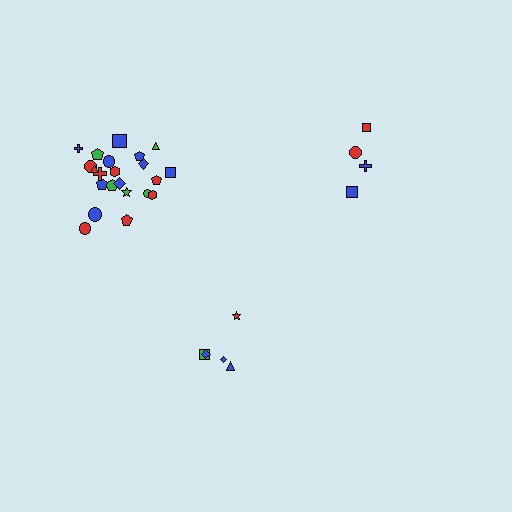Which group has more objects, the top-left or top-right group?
The top-left group.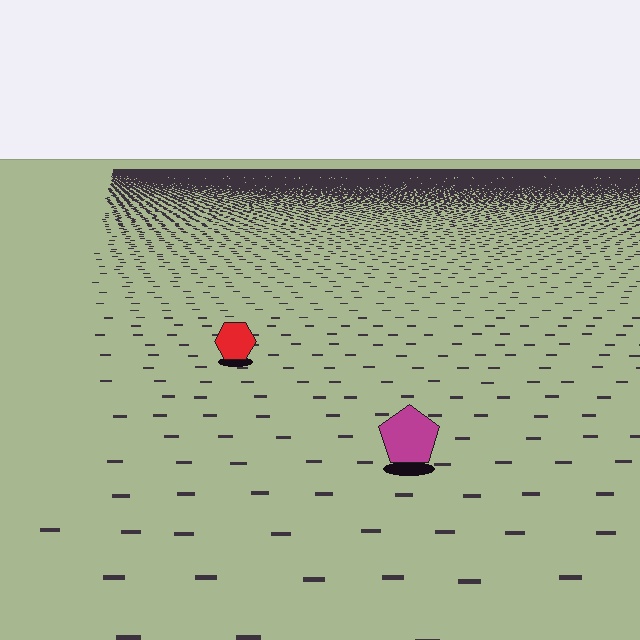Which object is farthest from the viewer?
The red hexagon is farthest from the viewer. It appears smaller and the ground texture around it is denser.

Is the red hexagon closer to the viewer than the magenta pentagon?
No. The magenta pentagon is closer — you can tell from the texture gradient: the ground texture is coarser near it.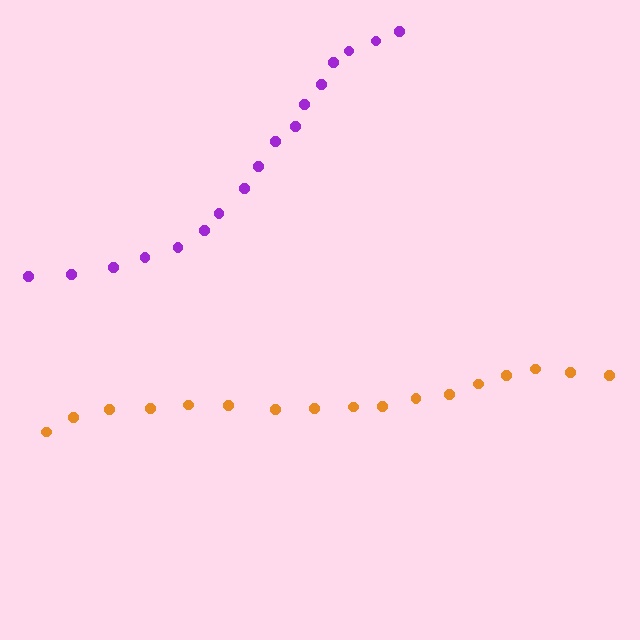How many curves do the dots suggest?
There are 2 distinct paths.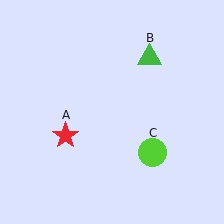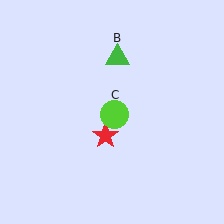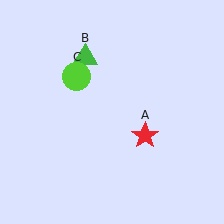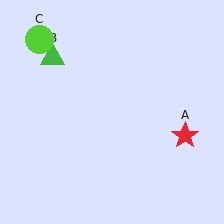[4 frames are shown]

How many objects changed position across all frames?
3 objects changed position: red star (object A), green triangle (object B), lime circle (object C).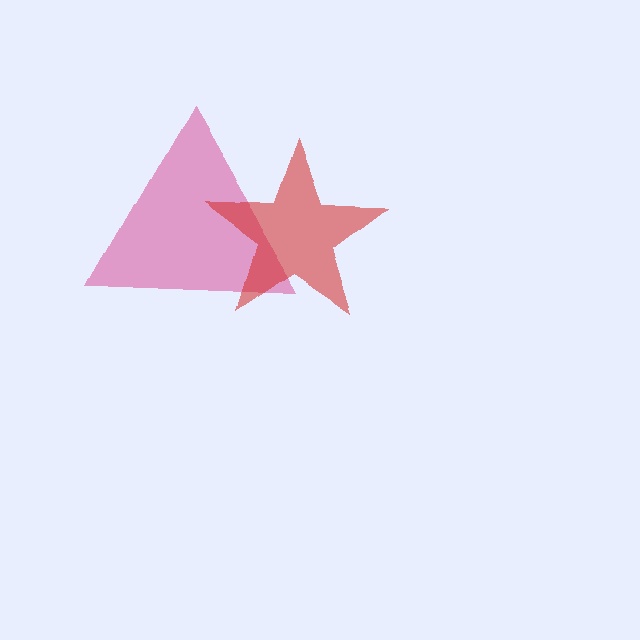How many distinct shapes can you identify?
There are 2 distinct shapes: a pink triangle, a red star.